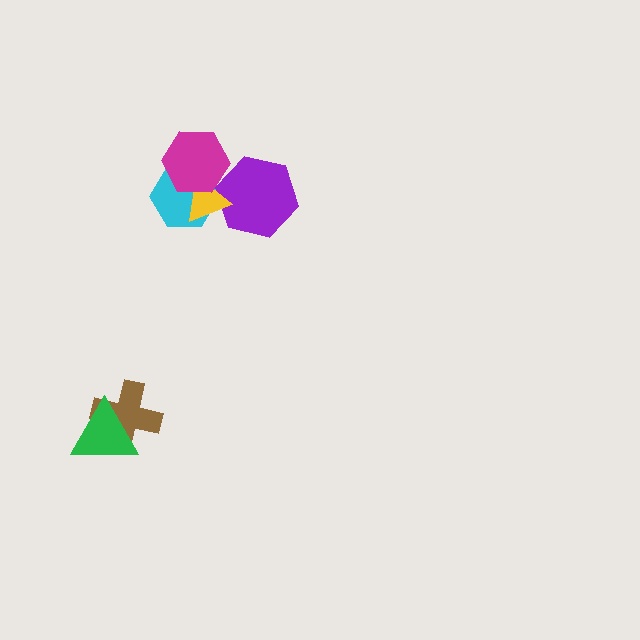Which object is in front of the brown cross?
The green triangle is in front of the brown cross.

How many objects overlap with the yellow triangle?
3 objects overlap with the yellow triangle.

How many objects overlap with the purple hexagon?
1 object overlaps with the purple hexagon.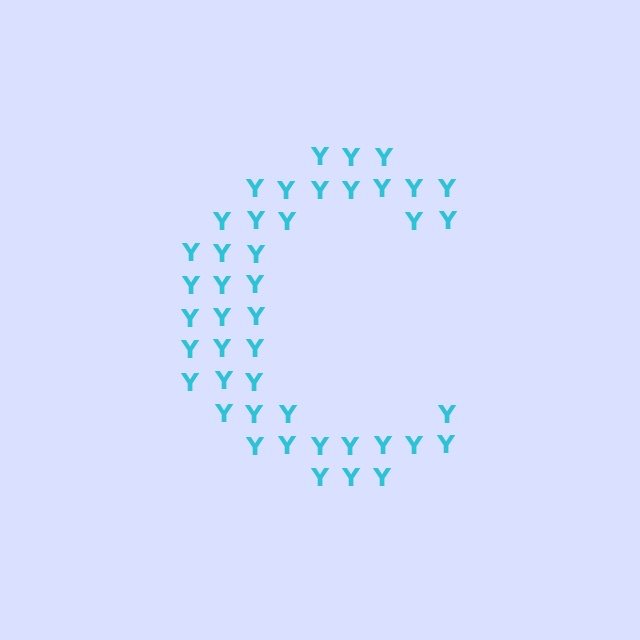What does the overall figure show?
The overall figure shows the letter C.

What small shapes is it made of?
It is made of small letter Y's.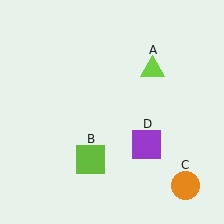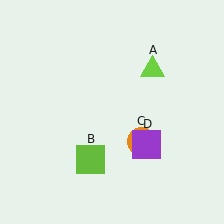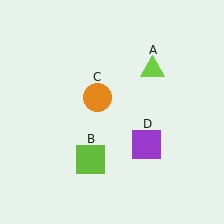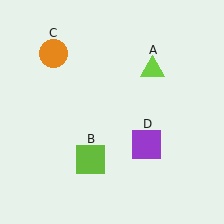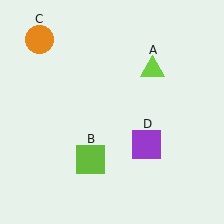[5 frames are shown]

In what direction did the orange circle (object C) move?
The orange circle (object C) moved up and to the left.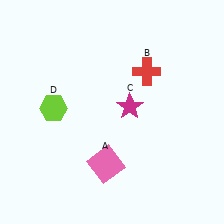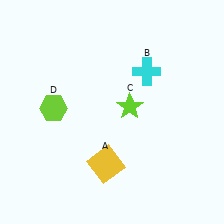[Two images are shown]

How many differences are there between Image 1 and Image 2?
There are 3 differences between the two images.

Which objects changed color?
A changed from pink to yellow. B changed from red to cyan. C changed from magenta to lime.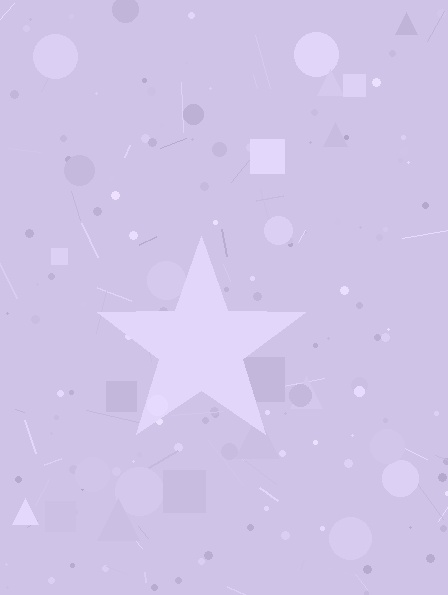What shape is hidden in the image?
A star is hidden in the image.